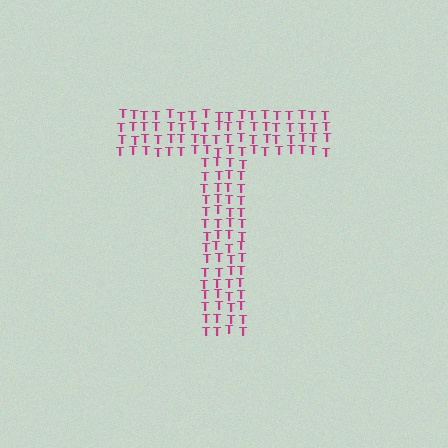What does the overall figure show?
The overall figure shows the letter T.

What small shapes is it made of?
It is made of small letter T's.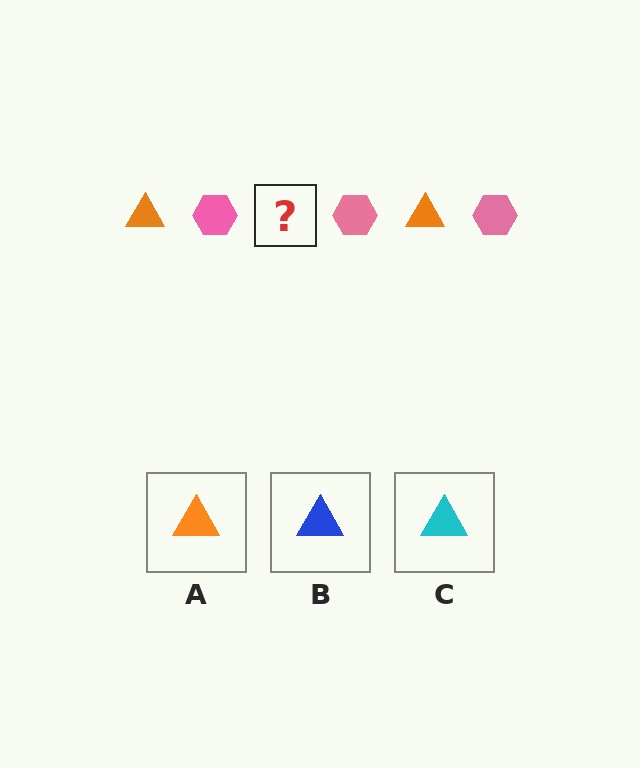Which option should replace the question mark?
Option A.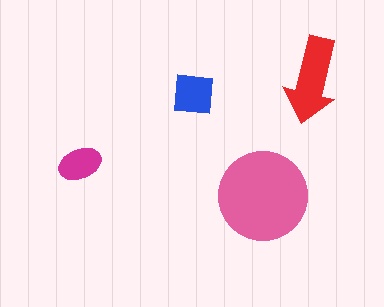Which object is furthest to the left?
The magenta ellipse is leftmost.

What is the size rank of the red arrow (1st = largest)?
2nd.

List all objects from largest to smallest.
The pink circle, the red arrow, the blue square, the magenta ellipse.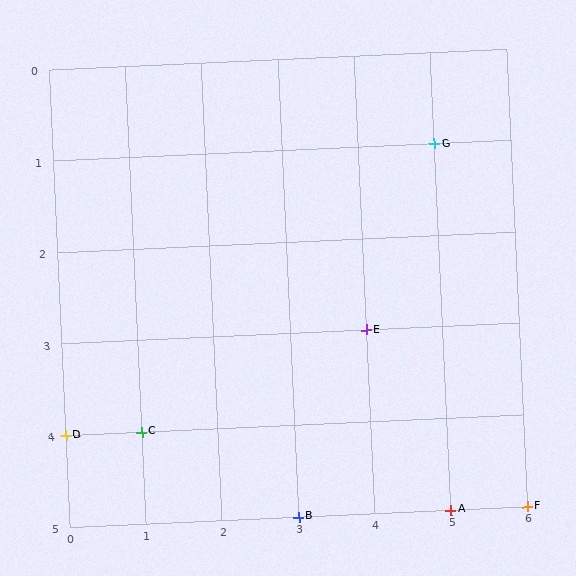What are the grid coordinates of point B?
Point B is at grid coordinates (3, 5).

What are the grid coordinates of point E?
Point E is at grid coordinates (4, 3).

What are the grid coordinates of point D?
Point D is at grid coordinates (0, 4).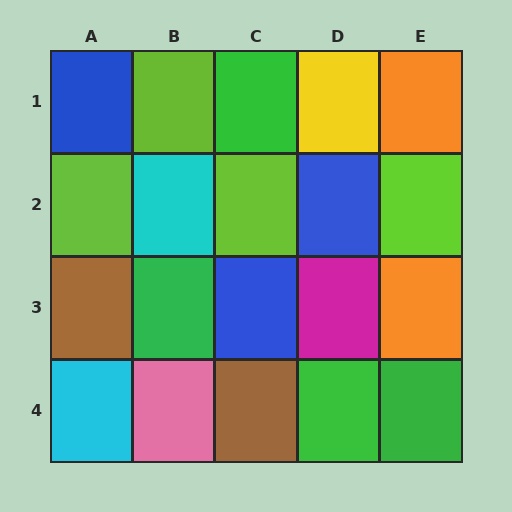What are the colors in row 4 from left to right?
Cyan, pink, brown, green, green.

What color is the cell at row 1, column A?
Blue.